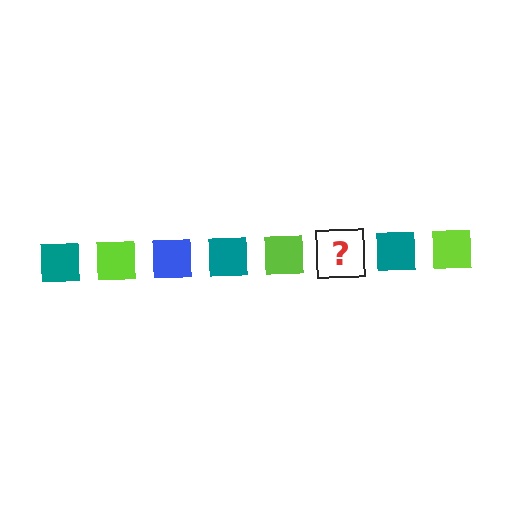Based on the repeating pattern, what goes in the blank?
The blank should be a blue square.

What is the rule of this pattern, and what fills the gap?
The rule is that the pattern cycles through teal, lime, blue squares. The gap should be filled with a blue square.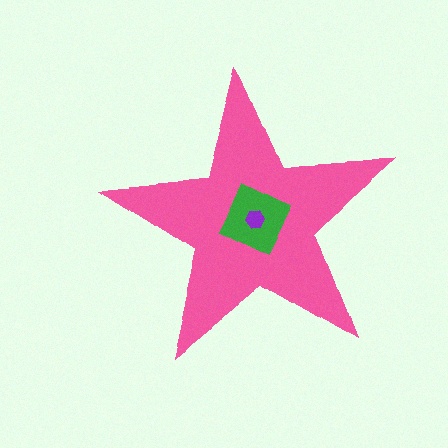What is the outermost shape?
The pink star.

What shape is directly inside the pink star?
The green diamond.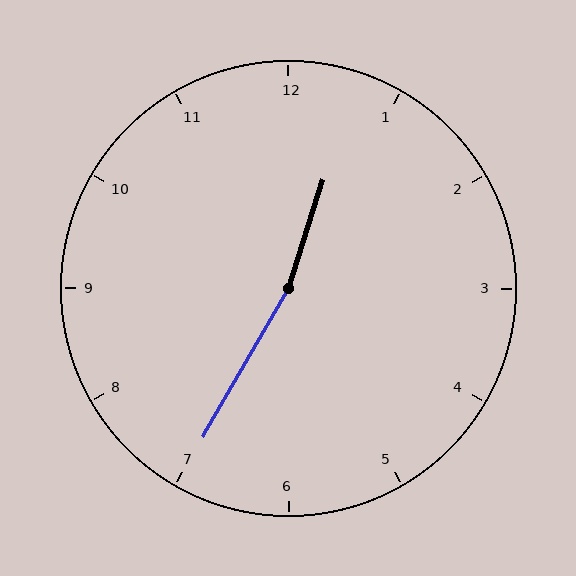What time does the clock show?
12:35.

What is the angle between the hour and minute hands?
Approximately 168 degrees.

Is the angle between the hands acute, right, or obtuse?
It is obtuse.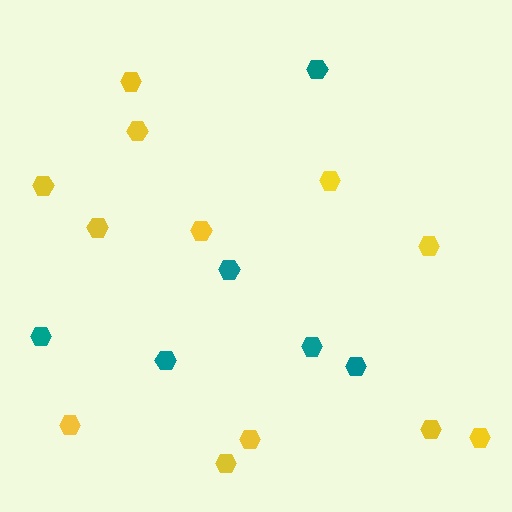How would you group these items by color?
There are 2 groups: one group of teal hexagons (6) and one group of yellow hexagons (12).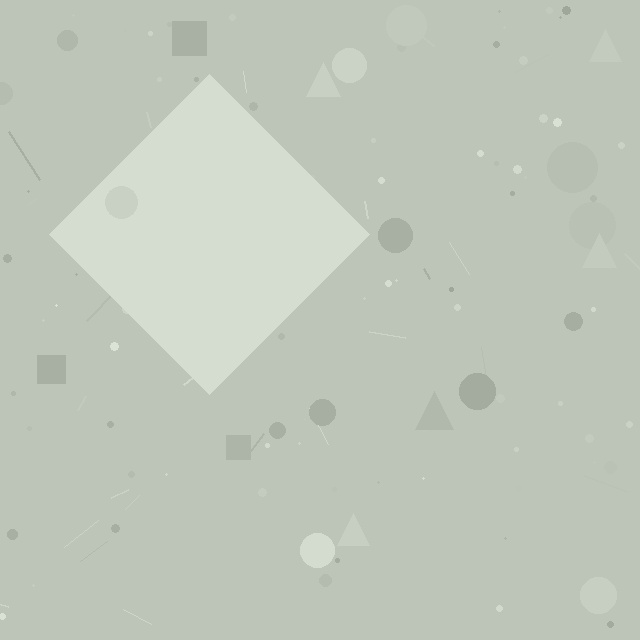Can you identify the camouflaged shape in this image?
The camouflaged shape is a diamond.